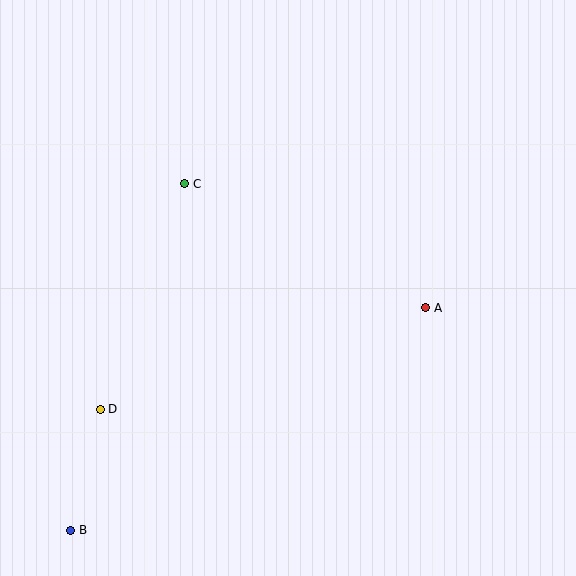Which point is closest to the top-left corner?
Point C is closest to the top-left corner.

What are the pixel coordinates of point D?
Point D is at (100, 409).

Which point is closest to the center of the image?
Point A at (426, 308) is closest to the center.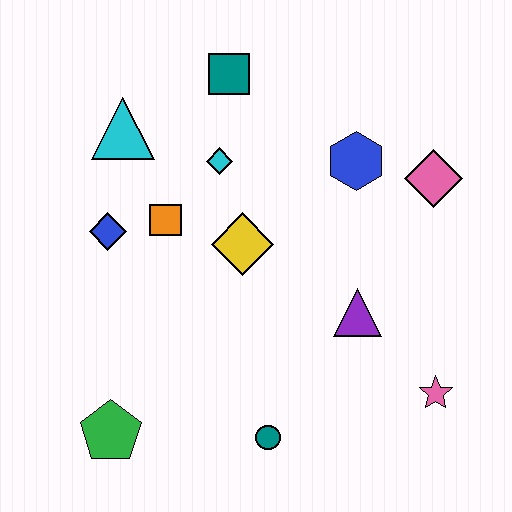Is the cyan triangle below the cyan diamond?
No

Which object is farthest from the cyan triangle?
The pink star is farthest from the cyan triangle.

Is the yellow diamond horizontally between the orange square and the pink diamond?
Yes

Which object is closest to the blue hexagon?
The pink diamond is closest to the blue hexagon.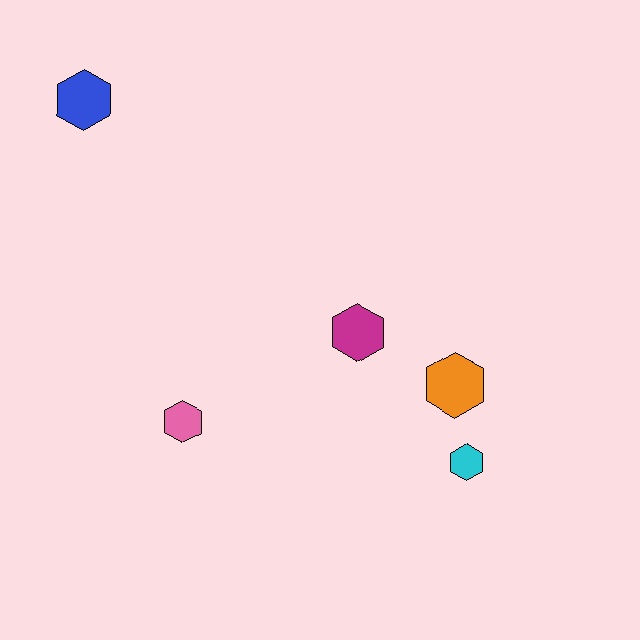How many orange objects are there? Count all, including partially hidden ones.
There is 1 orange object.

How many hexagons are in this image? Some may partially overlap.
There are 5 hexagons.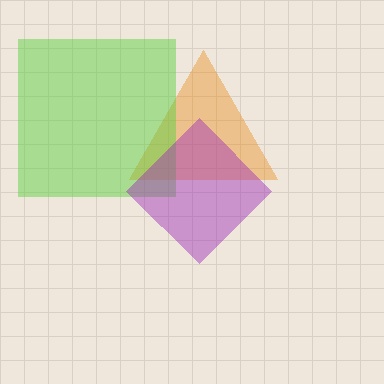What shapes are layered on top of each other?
The layered shapes are: an orange triangle, a lime square, a purple diamond.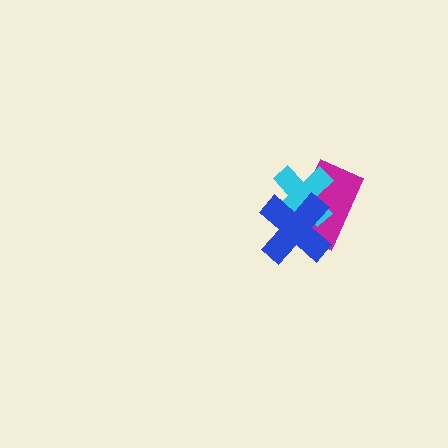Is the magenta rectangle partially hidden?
Yes, it is partially covered by another shape.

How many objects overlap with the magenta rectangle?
2 objects overlap with the magenta rectangle.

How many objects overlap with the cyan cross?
2 objects overlap with the cyan cross.